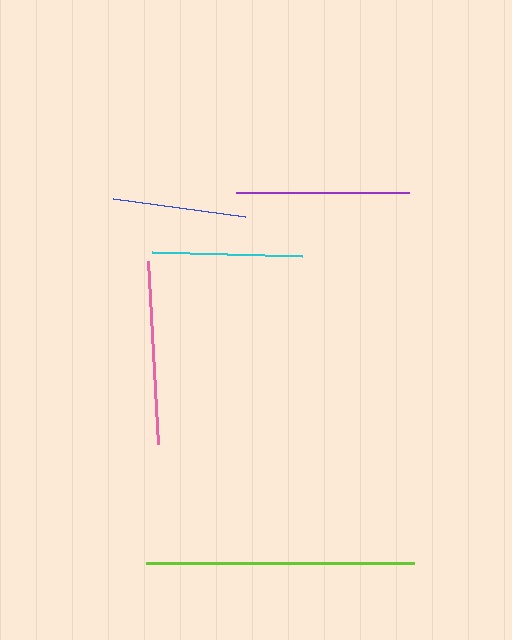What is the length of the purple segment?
The purple segment is approximately 173 pixels long.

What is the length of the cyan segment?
The cyan segment is approximately 150 pixels long.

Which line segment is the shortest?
The blue line is the shortest at approximately 133 pixels.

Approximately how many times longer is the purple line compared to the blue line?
The purple line is approximately 1.3 times the length of the blue line.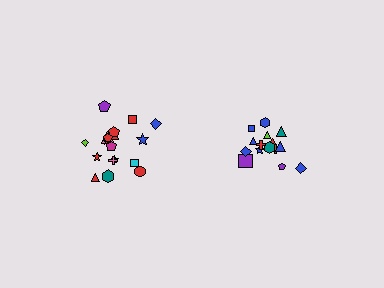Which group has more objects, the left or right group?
The left group.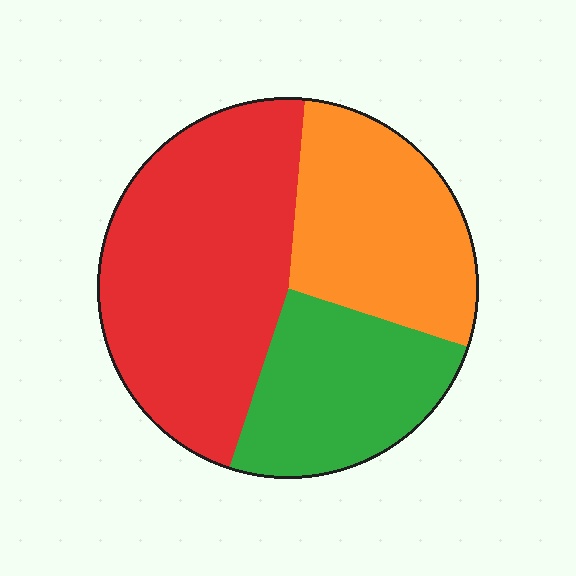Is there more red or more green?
Red.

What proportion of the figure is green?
Green takes up about one quarter (1/4) of the figure.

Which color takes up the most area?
Red, at roughly 45%.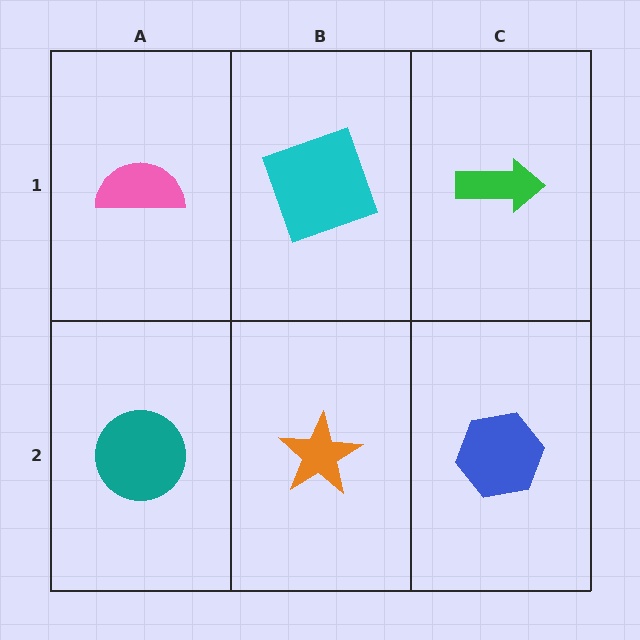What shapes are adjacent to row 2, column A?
A pink semicircle (row 1, column A), an orange star (row 2, column B).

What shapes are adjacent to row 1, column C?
A blue hexagon (row 2, column C), a cyan square (row 1, column B).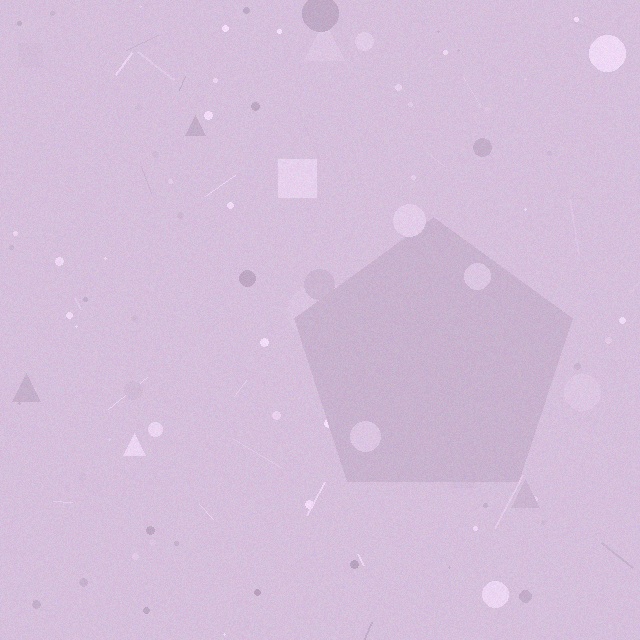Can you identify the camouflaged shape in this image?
The camouflaged shape is a pentagon.